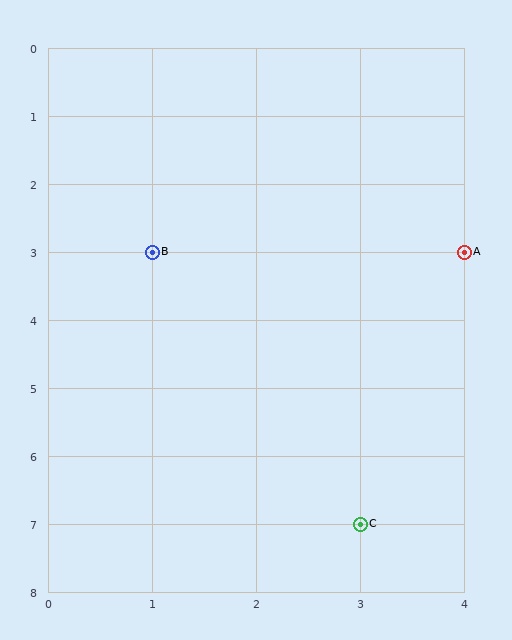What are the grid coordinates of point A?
Point A is at grid coordinates (4, 3).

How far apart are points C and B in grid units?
Points C and B are 2 columns and 4 rows apart (about 4.5 grid units diagonally).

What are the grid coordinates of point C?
Point C is at grid coordinates (3, 7).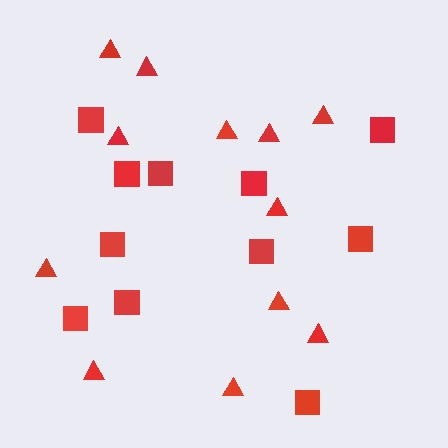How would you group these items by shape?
There are 2 groups: one group of squares (11) and one group of triangles (12).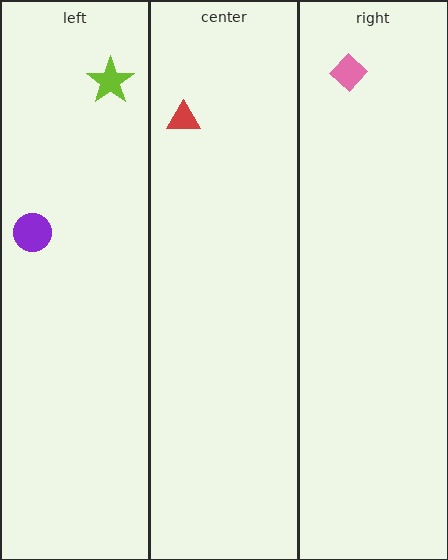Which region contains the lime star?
The left region.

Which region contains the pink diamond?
The right region.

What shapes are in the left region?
The lime star, the purple circle.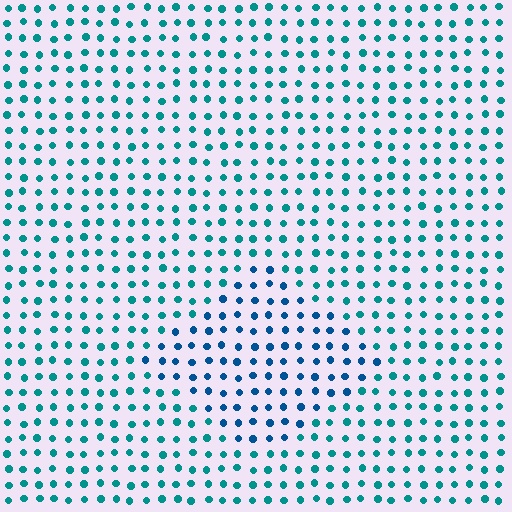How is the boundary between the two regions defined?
The boundary is defined purely by a slight shift in hue (about 30 degrees). Spacing, size, and orientation are identical on both sides.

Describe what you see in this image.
The image is filled with small teal elements in a uniform arrangement. A diamond-shaped region is visible where the elements are tinted to a slightly different hue, forming a subtle color boundary.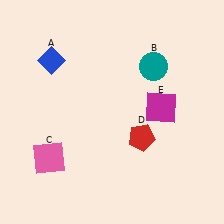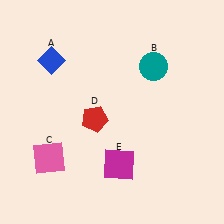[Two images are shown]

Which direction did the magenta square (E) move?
The magenta square (E) moved down.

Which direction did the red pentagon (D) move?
The red pentagon (D) moved left.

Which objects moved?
The objects that moved are: the red pentagon (D), the magenta square (E).